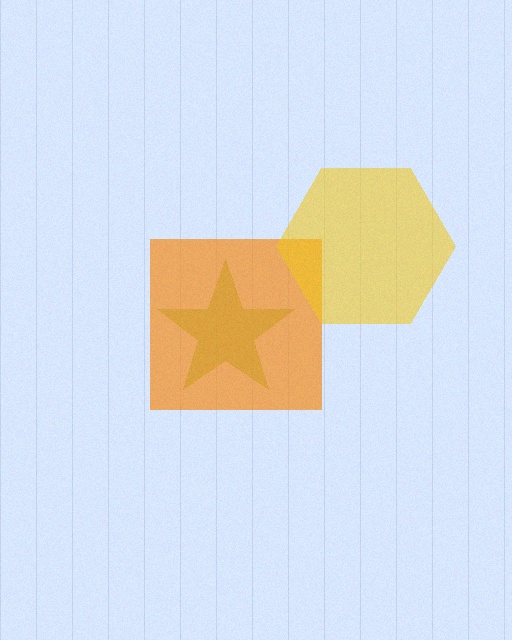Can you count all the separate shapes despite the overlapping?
Yes, there are 3 separate shapes.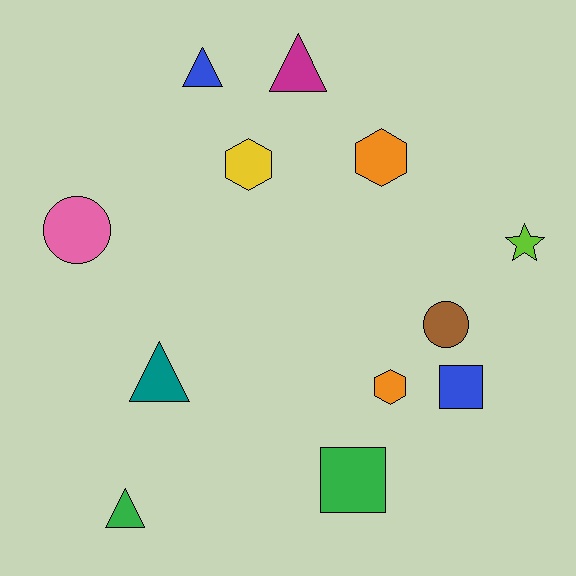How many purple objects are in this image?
There are no purple objects.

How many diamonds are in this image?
There are no diamonds.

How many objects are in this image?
There are 12 objects.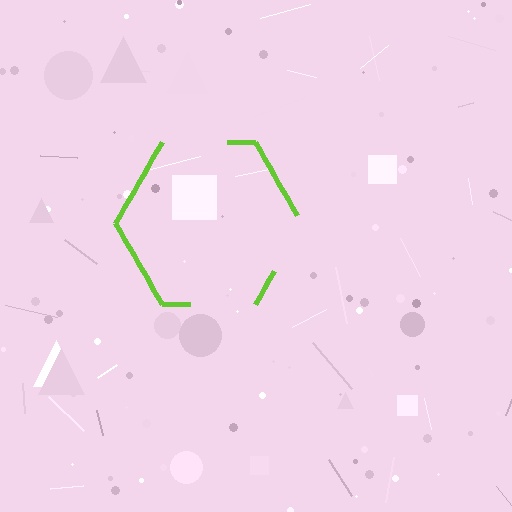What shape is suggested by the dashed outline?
The dashed outline suggests a hexagon.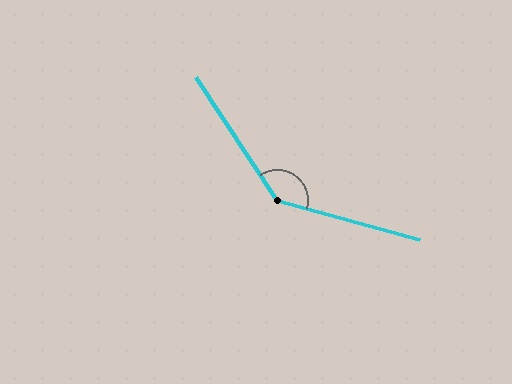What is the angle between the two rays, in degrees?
Approximately 139 degrees.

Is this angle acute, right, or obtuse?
It is obtuse.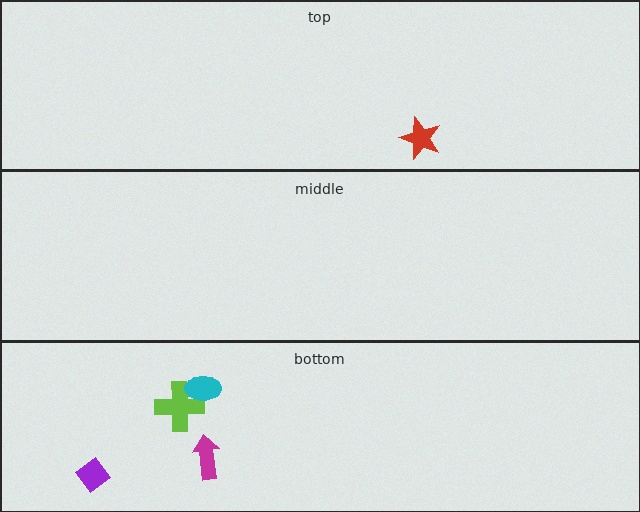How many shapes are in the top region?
1.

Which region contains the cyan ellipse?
The bottom region.